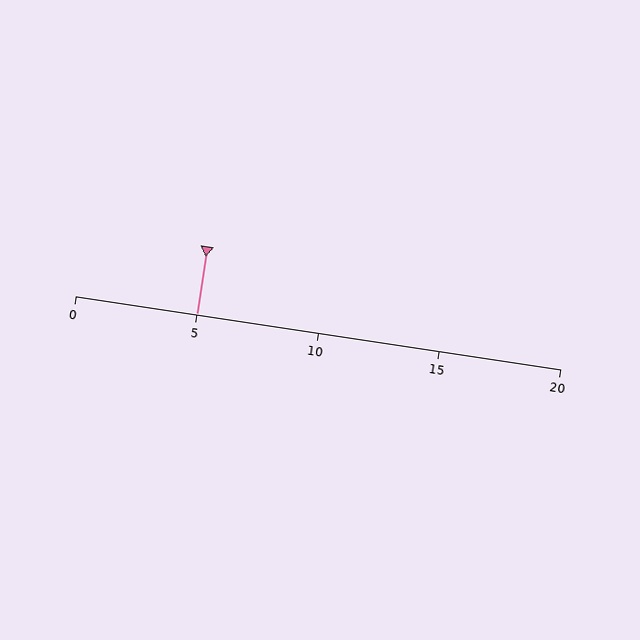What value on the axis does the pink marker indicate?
The marker indicates approximately 5.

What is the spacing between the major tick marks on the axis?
The major ticks are spaced 5 apart.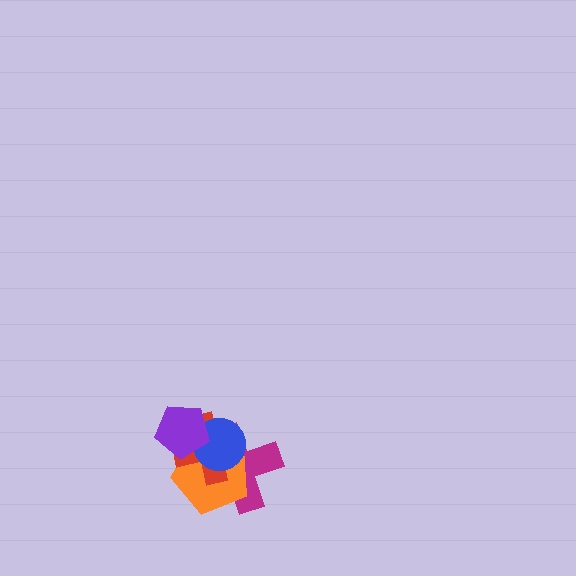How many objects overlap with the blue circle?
4 objects overlap with the blue circle.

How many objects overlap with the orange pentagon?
4 objects overlap with the orange pentagon.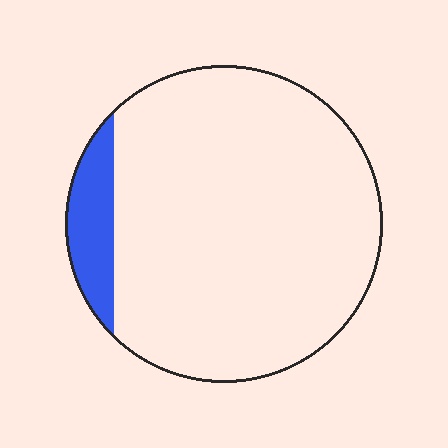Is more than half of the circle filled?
No.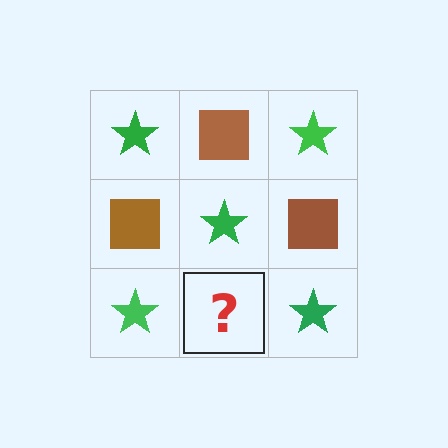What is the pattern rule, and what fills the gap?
The rule is that it alternates green star and brown square in a checkerboard pattern. The gap should be filled with a brown square.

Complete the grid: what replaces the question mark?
The question mark should be replaced with a brown square.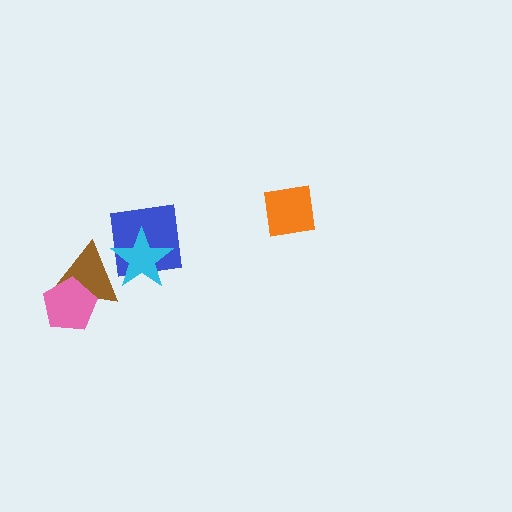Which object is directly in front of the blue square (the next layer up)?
The cyan star is directly in front of the blue square.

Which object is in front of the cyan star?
The brown triangle is in front of the cyan star.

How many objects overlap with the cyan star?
2 objects overlap with the cyan star.